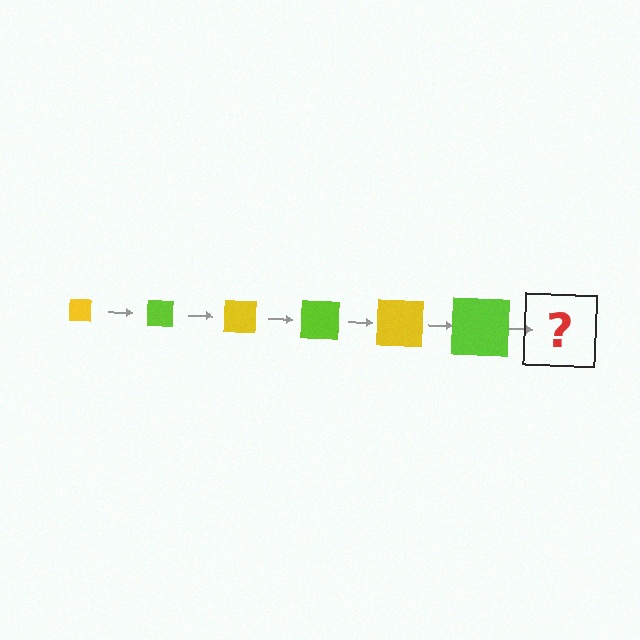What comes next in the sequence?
The next element should be a yellow square, larger than the previous one.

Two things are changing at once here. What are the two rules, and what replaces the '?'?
The two rules are that the square grows larger each step and the color cycles through yellow and lime. The '?' should be a yellow square, larger than the previous one.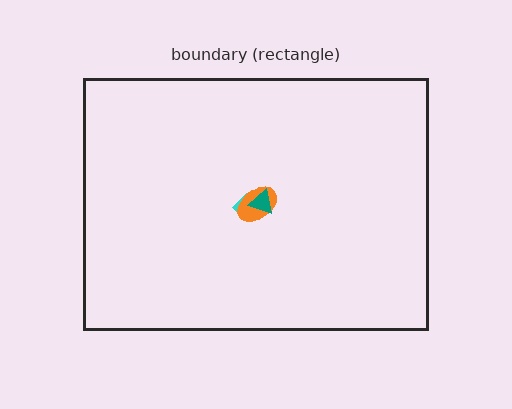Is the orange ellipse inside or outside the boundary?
Inside.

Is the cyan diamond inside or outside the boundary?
Inside.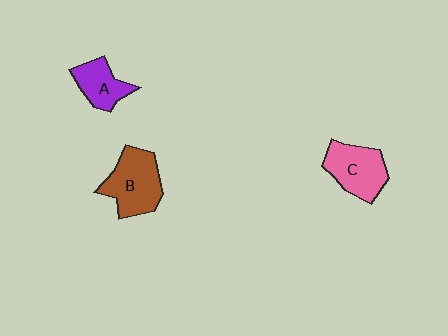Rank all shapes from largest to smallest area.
From largest to smallest: B (brown), C (pink), A (purple).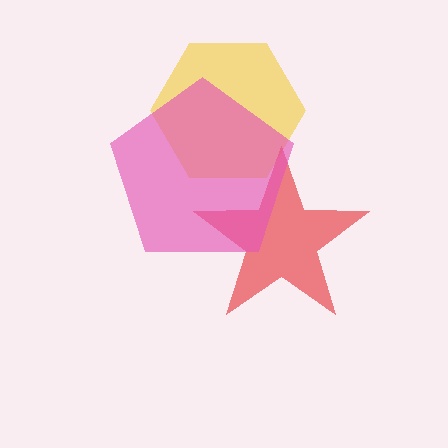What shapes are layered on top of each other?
The layered shapes are: a yellow hexagon, a red star, a pink pentagon.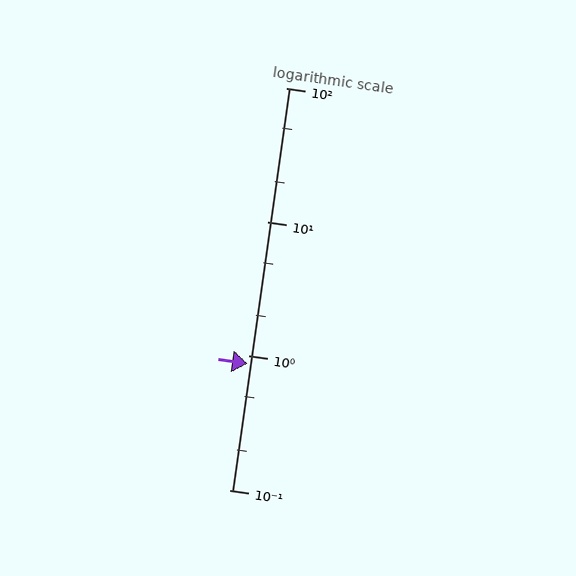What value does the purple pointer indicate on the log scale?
The pointer indicates approximately 0.88.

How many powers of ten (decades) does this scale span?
The scale spans 3 decades, from 0.1 to 100.